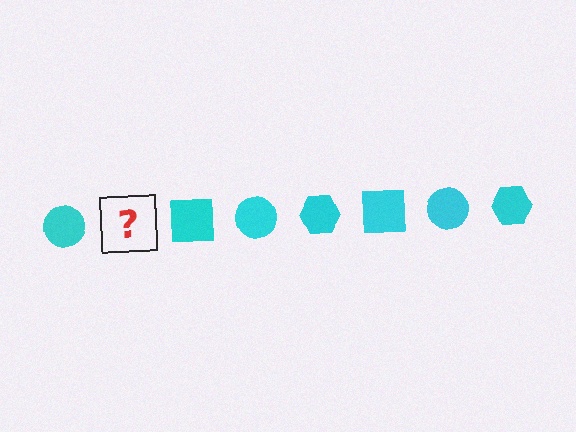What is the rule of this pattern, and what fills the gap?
The rule is that the pattern cycles through circle, hexagon, square shapes in cyan. The gap should be filled with a cyan hexagon.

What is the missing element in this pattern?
The missing element is a cyan hexagon.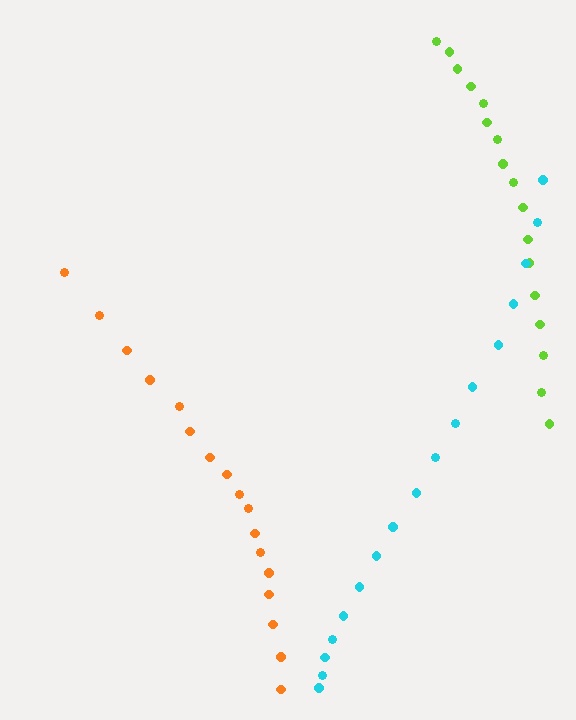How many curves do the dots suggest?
There are 3 distinct paths.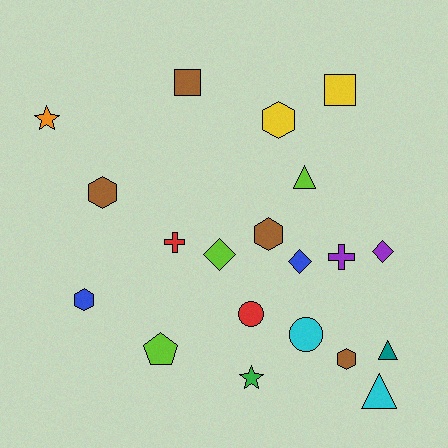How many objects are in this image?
There are 20 objects.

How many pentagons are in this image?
There is 1 pentagon.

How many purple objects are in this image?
There are 2 purple objects.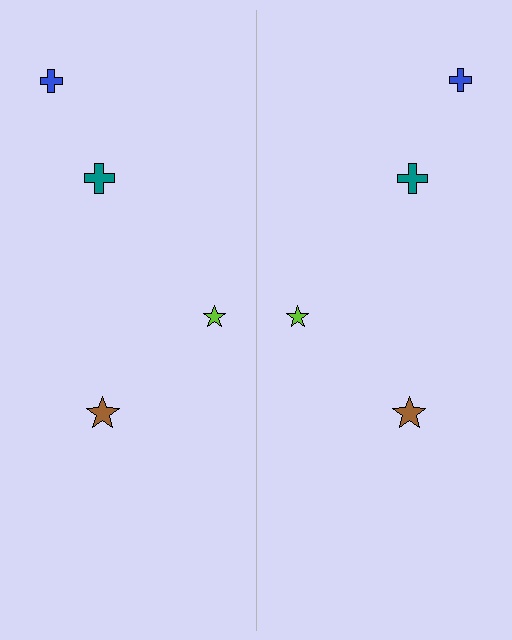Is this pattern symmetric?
Yes, this pattern has bilateral (reflection) symmetry.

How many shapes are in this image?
There are 8 shapes in this image.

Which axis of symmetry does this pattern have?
The pattern has a vertical axis of symmetry running through the center of the image.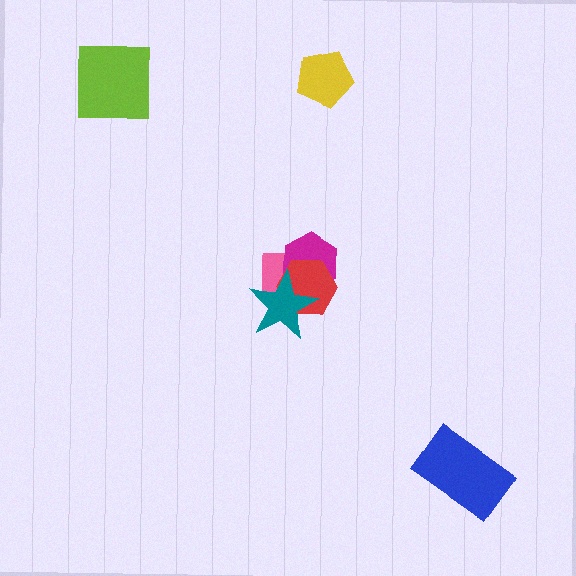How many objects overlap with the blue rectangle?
0 objects overlap with the blue rectangle.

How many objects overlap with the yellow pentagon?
0 objects overlap with the yellow pentagon.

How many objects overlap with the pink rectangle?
3 objects overlap with the pink rectangle.